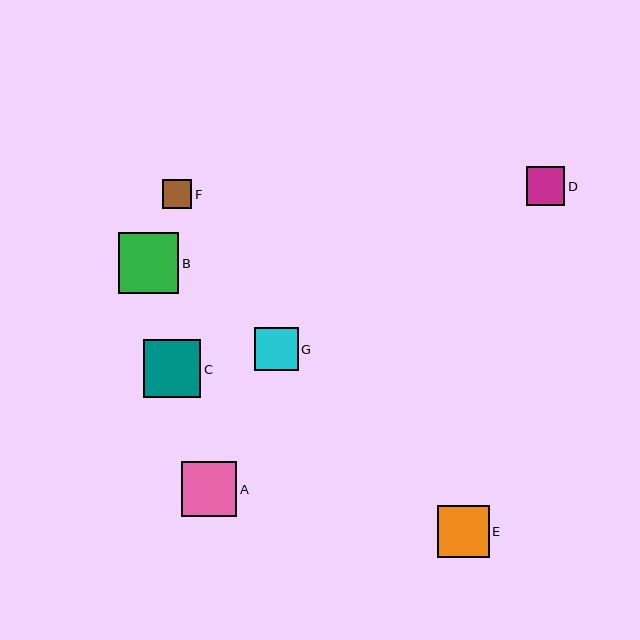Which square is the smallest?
Square F is the smallest with a size of approximately 29 pixels.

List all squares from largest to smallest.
From largest to smallest: B, C, A, E, G, D, F.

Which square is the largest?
Square B is the largest with a size of approximately 61 pixels.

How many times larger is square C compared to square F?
Square C is approximately 2.0 times the size of square F.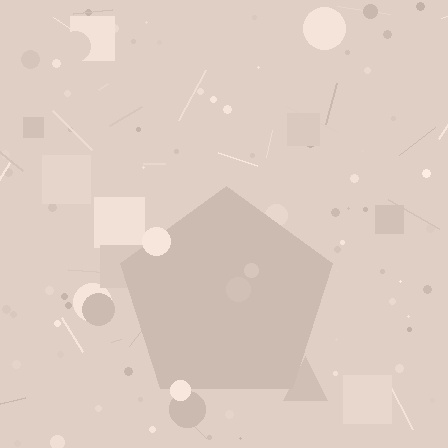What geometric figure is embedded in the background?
A pentagon is embedded in the background.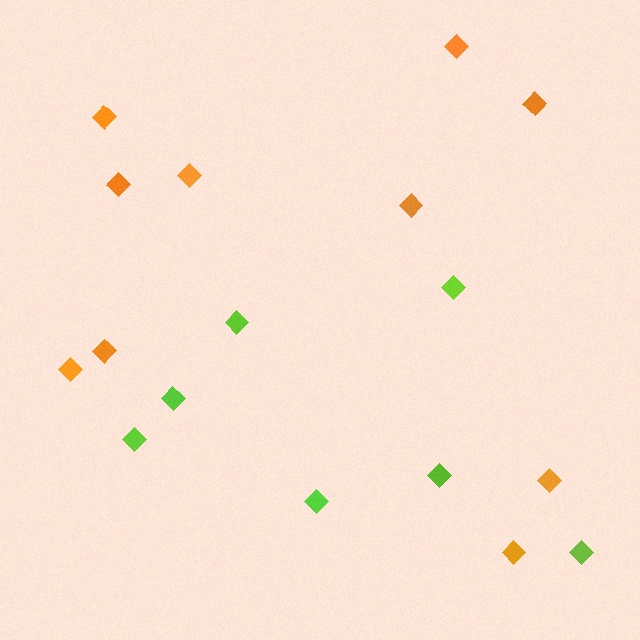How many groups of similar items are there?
There are 2 groups: one group of orange diamonds (10) and one group of lime diamonds (7).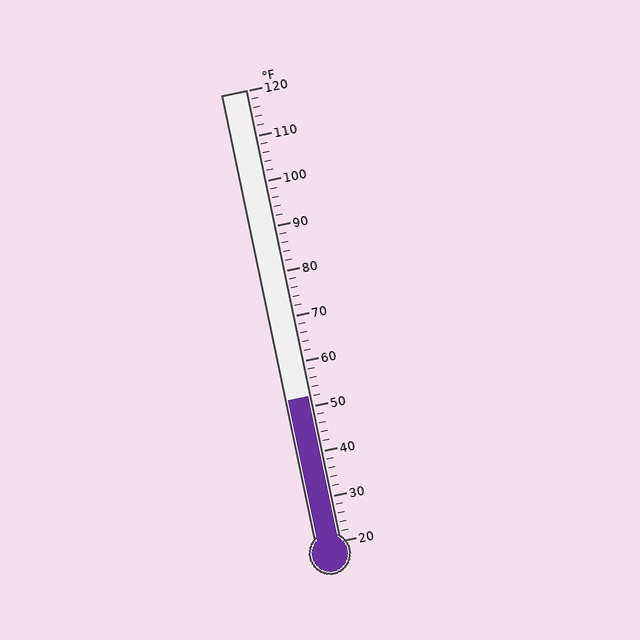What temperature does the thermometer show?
The thermometer shows approximately 52°F.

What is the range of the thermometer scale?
The thermometer scale ranges from 20°F to 120°F.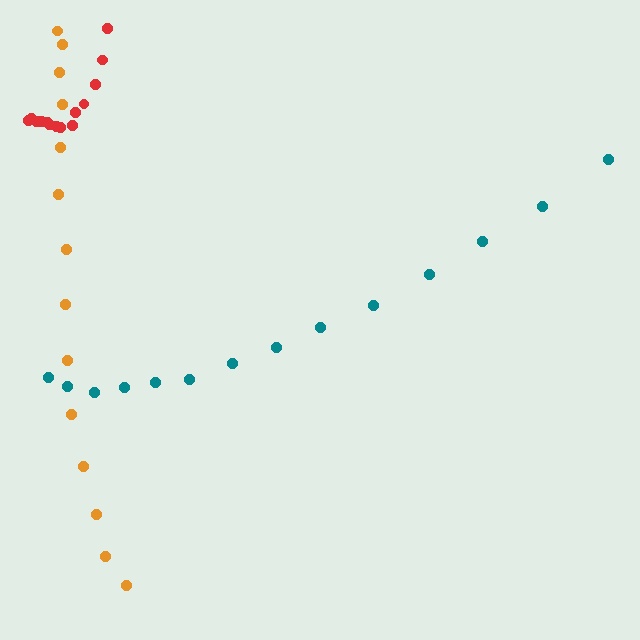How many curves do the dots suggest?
There are 3 distinct paths.